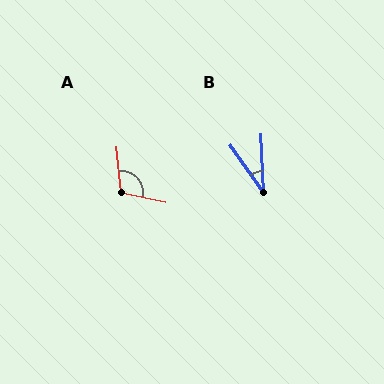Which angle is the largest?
A, at approximately 108 degrees.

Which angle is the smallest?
B, at approximately 32 degrees.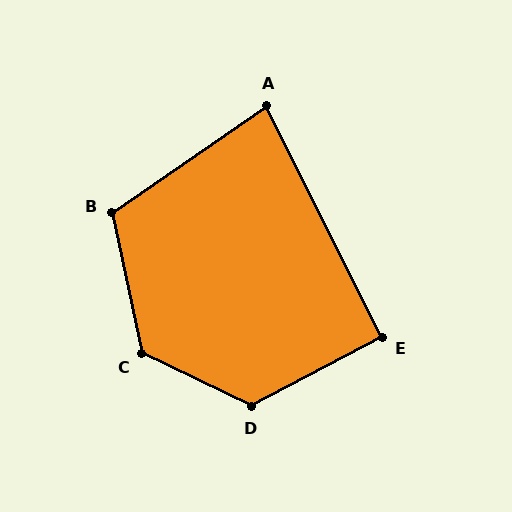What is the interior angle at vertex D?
Approximately 127 degrees (obtuse).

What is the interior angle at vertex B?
Approximately 113 degrees (obtuse).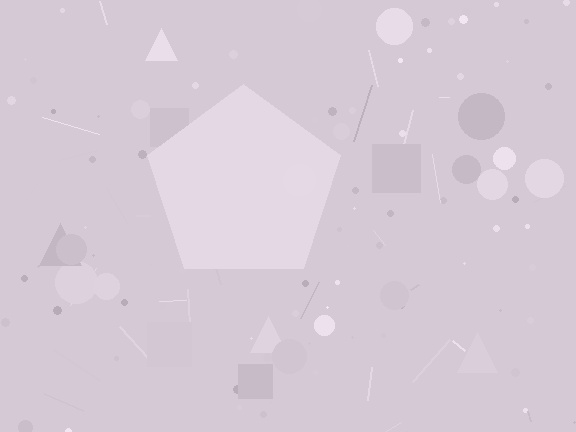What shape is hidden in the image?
A pentagon is hidden in the image.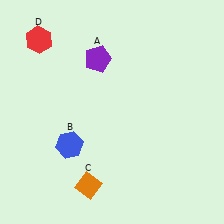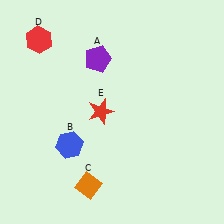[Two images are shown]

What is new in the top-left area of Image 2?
A red star (E) was added in the top-left area of Image 2.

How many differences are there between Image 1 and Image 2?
There is 1 difference between the two images.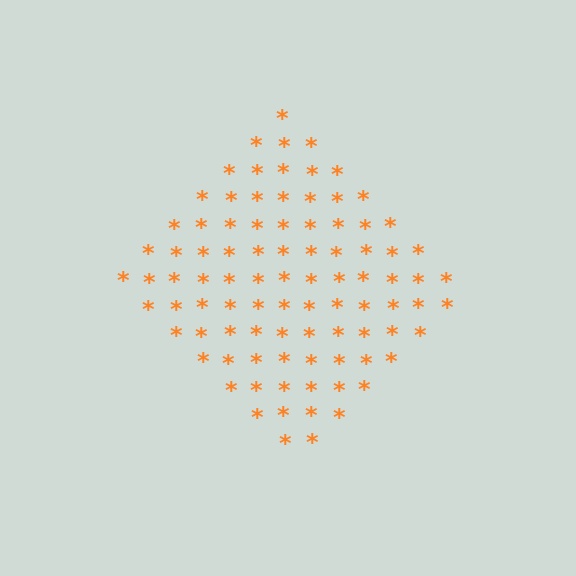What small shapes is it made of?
It is made of small asterisks.